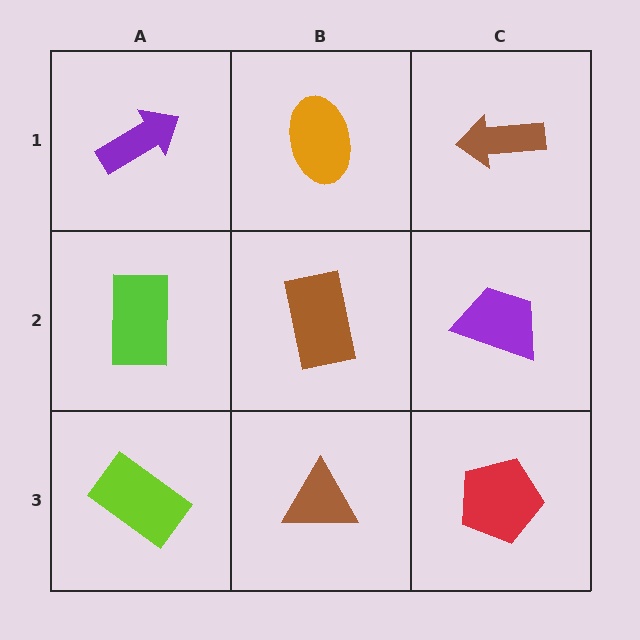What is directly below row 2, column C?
A red pentagon.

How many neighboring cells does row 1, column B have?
3.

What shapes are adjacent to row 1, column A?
A lime rectangle (row 2, column A), an orange ellipse (row 1, column B).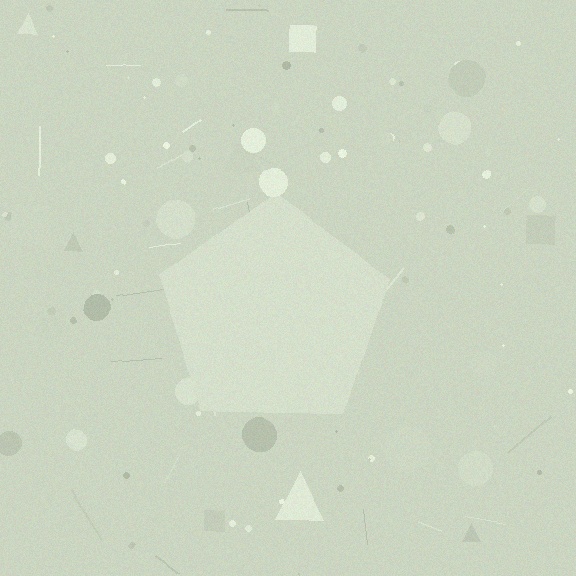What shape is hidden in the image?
A pentagon is hidden in the image.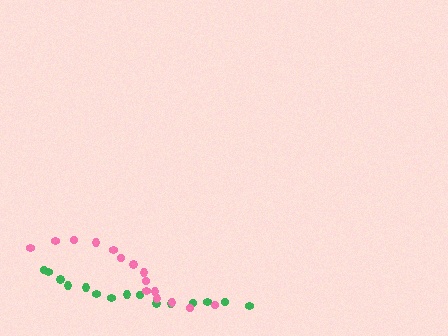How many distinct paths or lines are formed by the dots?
There are 2 distinct paths.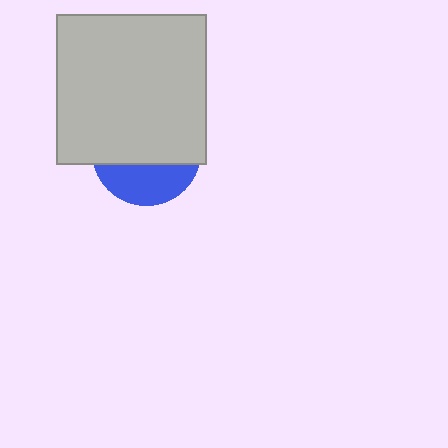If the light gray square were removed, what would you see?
You would see the complete blue circle.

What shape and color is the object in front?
The object in front is a light gray square.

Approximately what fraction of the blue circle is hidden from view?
Roughly 66% of the blue circle is hidden behind the light gray square.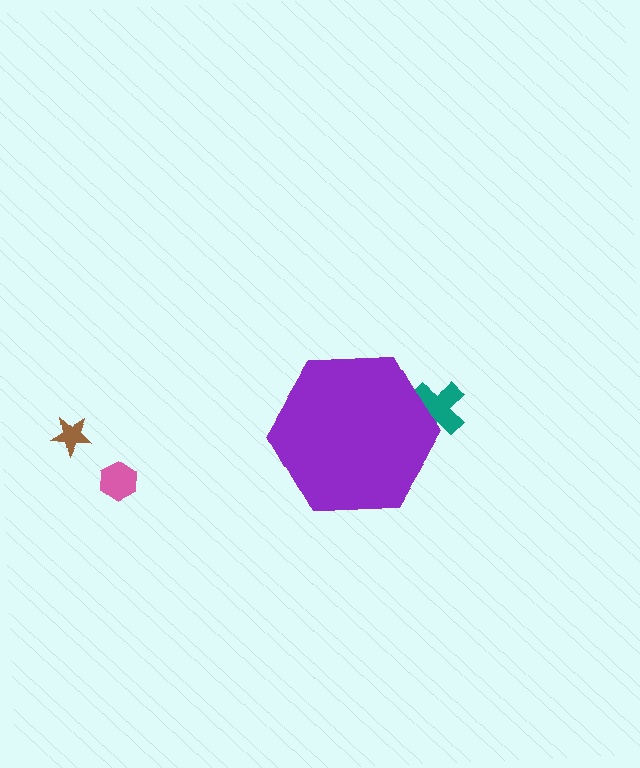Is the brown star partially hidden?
No, the brown star is fully visible.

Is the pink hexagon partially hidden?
No, the pink hexagon is fully visible.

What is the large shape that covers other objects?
A purple hexagon.